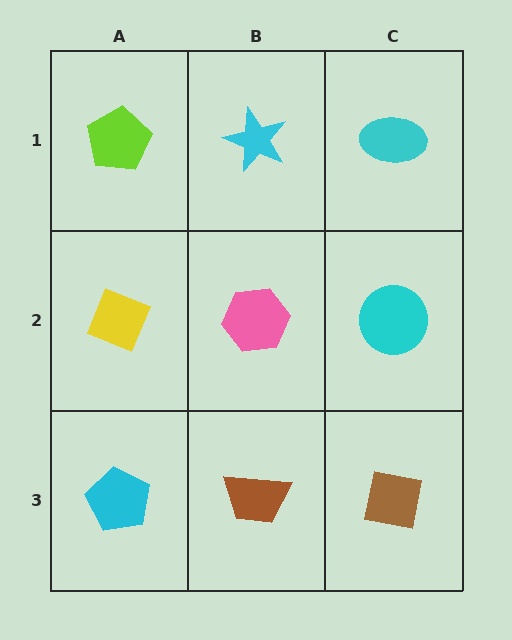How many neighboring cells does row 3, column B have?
3.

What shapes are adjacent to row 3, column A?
A yellow diamond (row 2, column A), a brown trapezoid (row 3, column B).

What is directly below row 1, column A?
A yellow diamond.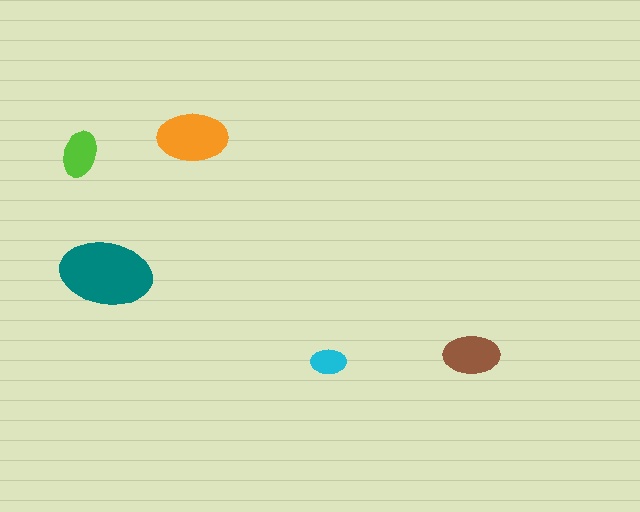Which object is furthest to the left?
The lime ellipse is leftmost.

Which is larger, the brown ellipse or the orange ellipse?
The orange one.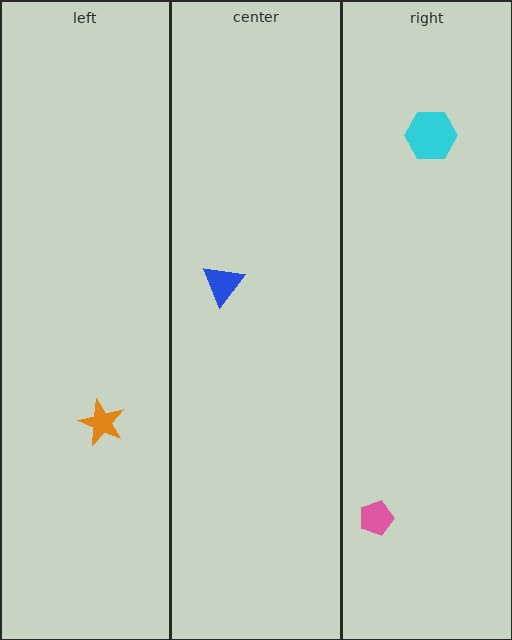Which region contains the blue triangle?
The center region.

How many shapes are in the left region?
1.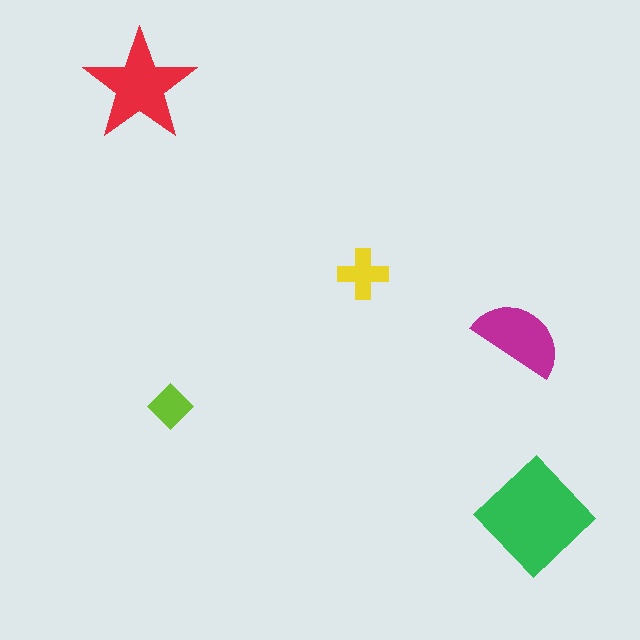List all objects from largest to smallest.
The green diamond, the red star, the magenta semicircle, the yellow cross, the lime diamond.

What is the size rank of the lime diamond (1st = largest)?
5th.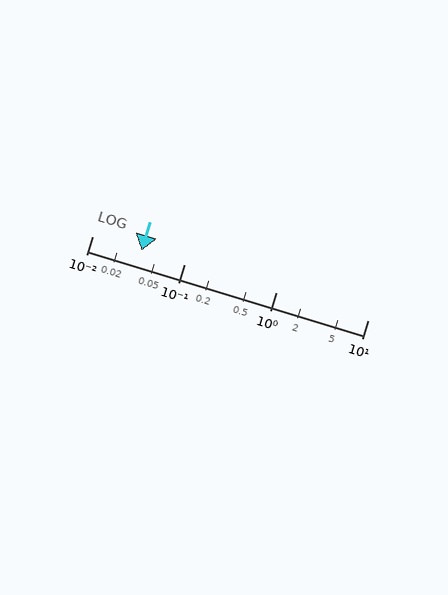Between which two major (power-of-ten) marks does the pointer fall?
The pointer is between 0.01 and 0.1.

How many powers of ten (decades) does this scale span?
The scale spans 3 decades, from 0.01 to 10.